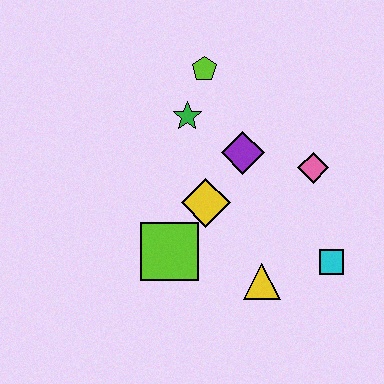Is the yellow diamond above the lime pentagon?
No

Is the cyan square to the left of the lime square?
No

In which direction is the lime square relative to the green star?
The lime square is below the green star.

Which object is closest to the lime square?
The yellow diamond is closest to the lime square.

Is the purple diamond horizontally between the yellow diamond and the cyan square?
Yes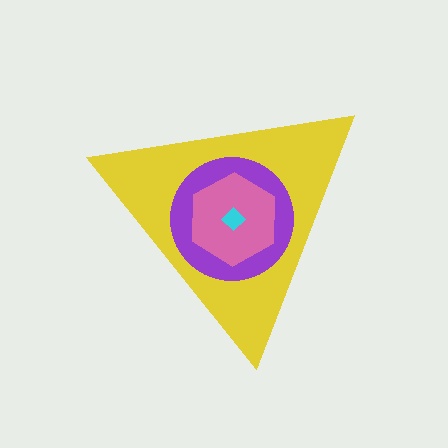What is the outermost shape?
The yellow triangle.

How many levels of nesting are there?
4.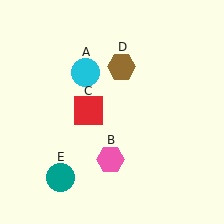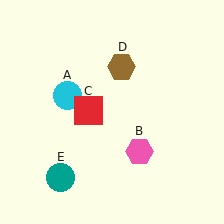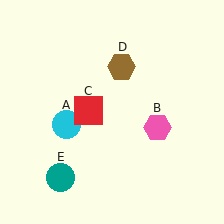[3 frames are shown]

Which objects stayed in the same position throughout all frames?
Red square (object C) and brown hexagon (object D) and teal circle (object E) remained stationary.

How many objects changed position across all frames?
2 objects changed position: cyan circle (object A), pink hexagon (object B).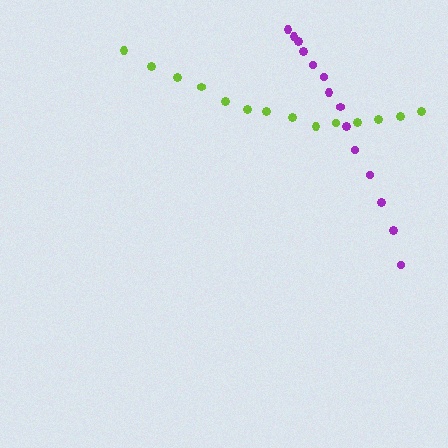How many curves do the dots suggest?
There are 2 distinct paths.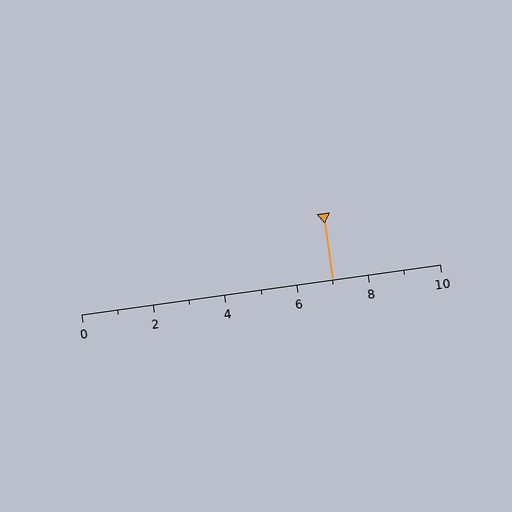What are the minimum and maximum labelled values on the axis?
The axis runs from 0 to 10.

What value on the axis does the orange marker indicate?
The marker indicates approximately 7.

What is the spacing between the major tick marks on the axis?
The major ticks are spaced 2 apart.